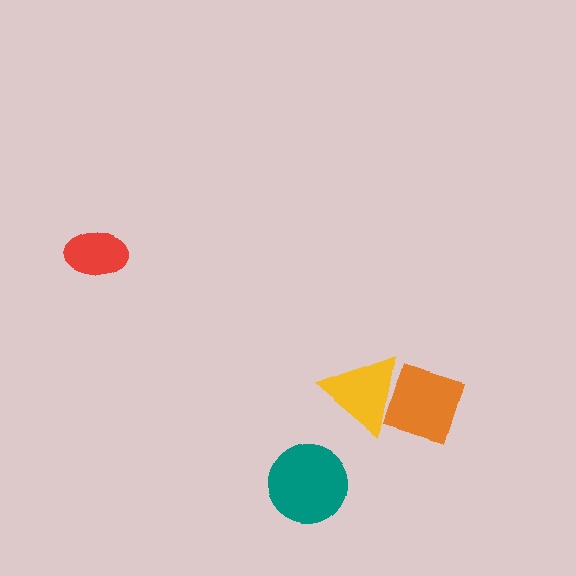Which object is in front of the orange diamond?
The yellow triangle is in front of the orange diamond.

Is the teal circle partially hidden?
No, no other shape covers it.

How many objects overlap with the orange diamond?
1 object overlaps with the orange diamond.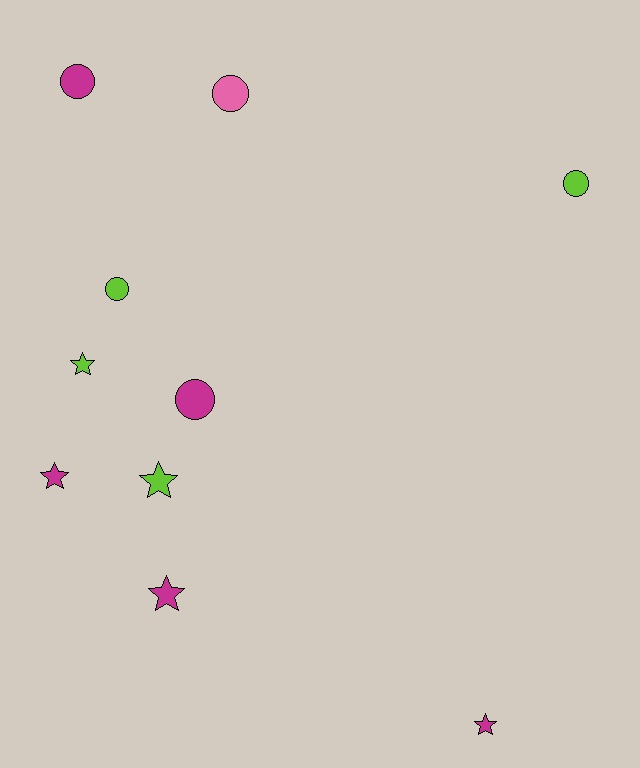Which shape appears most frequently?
Circle, with 5 objects.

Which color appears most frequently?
Magenta, with 5 objects.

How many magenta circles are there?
There are 2 magenta circles.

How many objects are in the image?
There are 10 objects.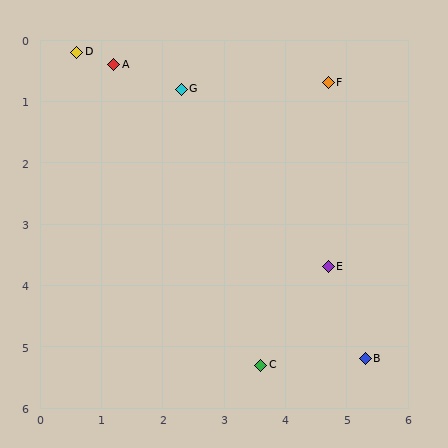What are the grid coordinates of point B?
Point B is at approximately (5.3, 5.2).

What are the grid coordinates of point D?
Point D is at approximately (0.6, 0.2).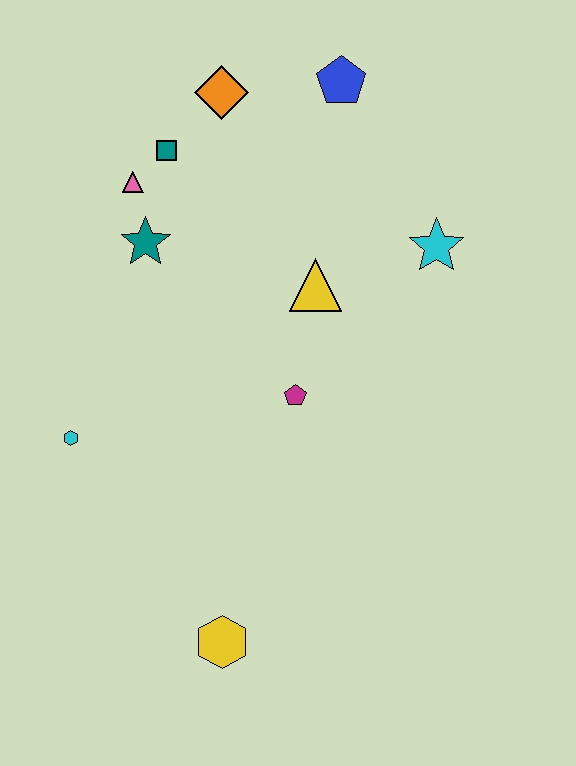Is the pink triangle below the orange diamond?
Yes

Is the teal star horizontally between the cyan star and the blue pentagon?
No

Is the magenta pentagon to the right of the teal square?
Yes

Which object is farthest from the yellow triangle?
The yellow hexagon is farthest from the yellow triangle.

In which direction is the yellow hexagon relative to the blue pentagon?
The yellow hexagon is below the blue pentagon.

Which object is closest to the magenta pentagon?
The yellow triangle is closest to the magenta pentagon.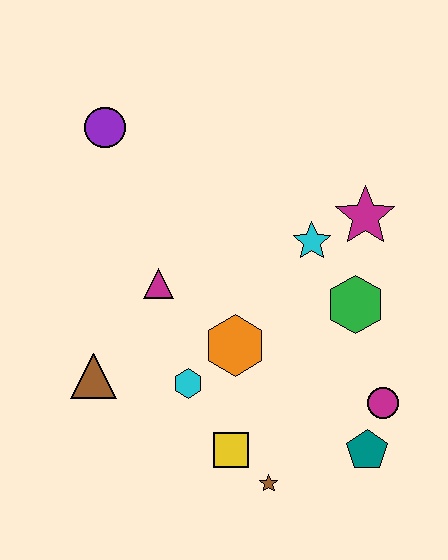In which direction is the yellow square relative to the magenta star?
The yellow square is below the magenta star.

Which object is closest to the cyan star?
The magenta star is closest to the cyan star.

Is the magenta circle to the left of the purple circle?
No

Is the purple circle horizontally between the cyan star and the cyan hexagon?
No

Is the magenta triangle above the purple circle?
No